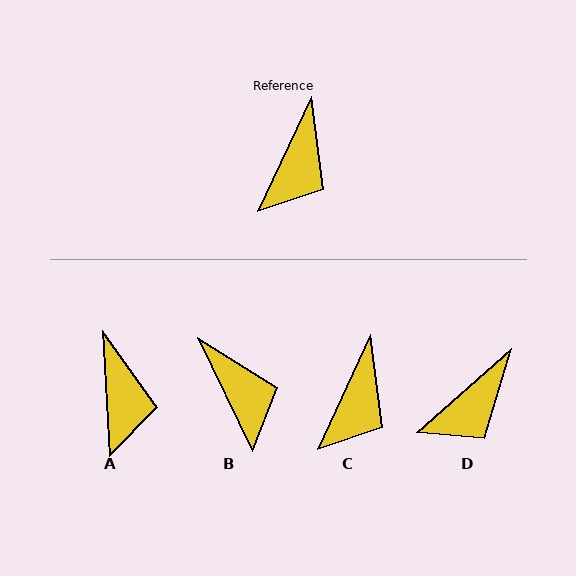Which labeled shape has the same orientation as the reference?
C.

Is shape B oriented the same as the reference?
No, it is off by about 50 degrees.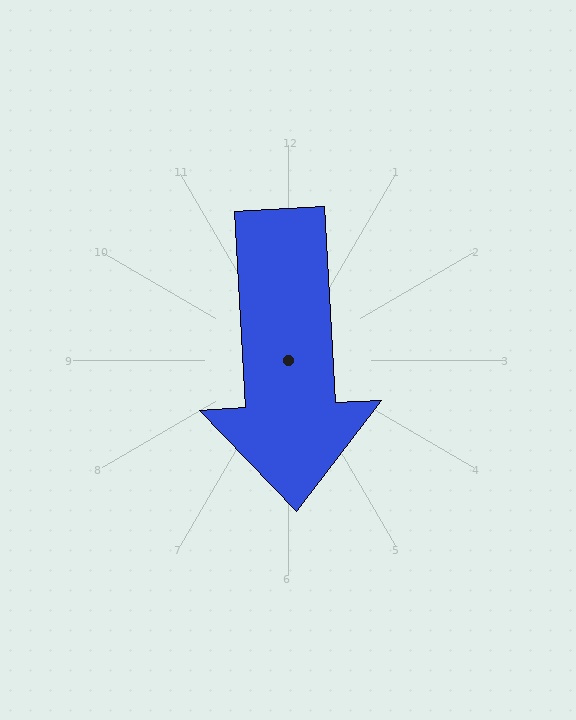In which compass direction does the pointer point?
South.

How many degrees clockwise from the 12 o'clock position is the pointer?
Approximately 177 degrees.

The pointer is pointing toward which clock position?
Roughly 6 o'clock.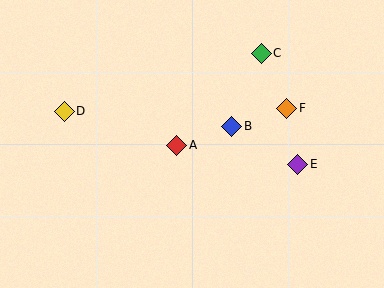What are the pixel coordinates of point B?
Point B is at (232, 126).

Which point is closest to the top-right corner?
Point C is closest to the top-right corner.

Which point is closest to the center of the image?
Point A at (177, 145) is closest to the center.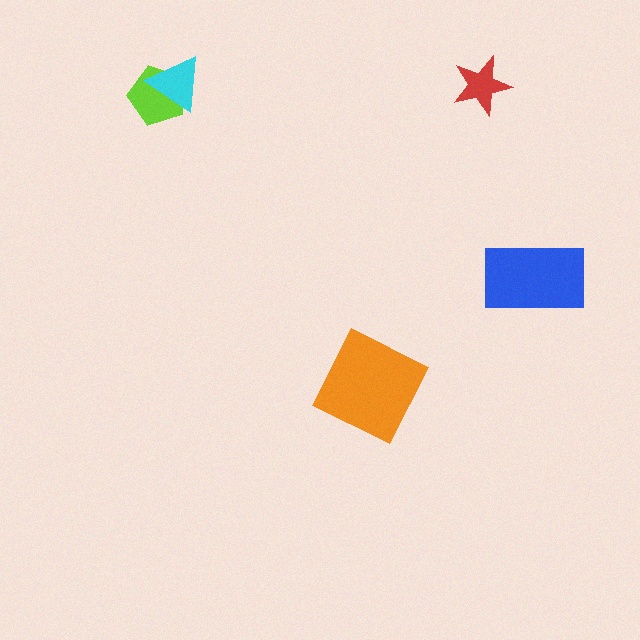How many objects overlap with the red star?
0 objects overlap with the red star.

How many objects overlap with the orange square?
0 objects overlap with the orange square.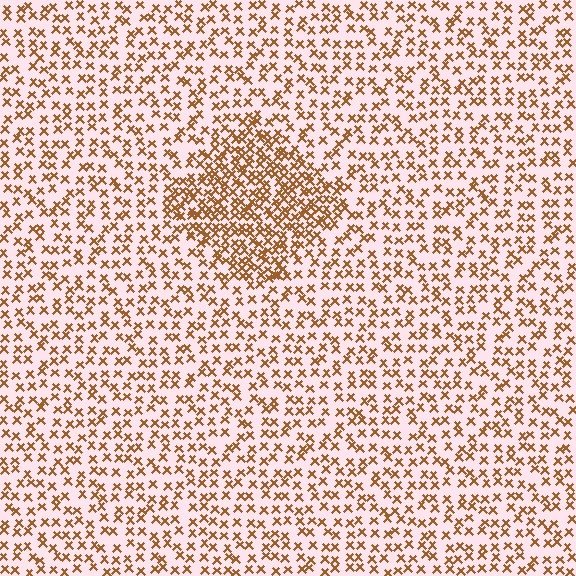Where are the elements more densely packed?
The elements are more densely packed inside the diamond boundary.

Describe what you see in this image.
The image contains small brown elements arranged at two different densities. A diamond-shaped region is visible where the elements are more densely packed than the surrounding area.